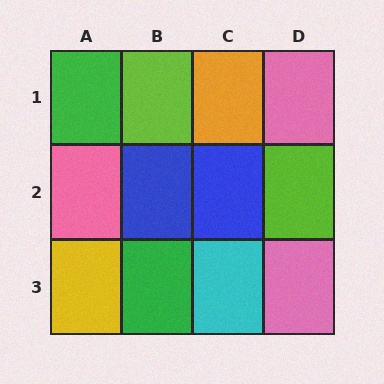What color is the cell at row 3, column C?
Cyan.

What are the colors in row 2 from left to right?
Pink, blue, blue, lime.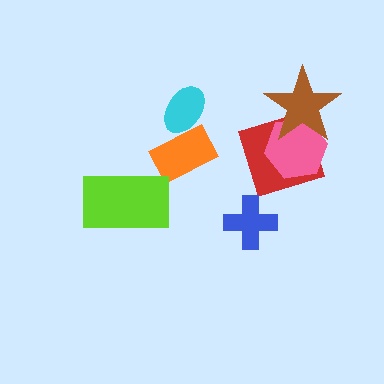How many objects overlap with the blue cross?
0 objects overlap with the blue cross.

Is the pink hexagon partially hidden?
Yes, it is partially covered by another shape.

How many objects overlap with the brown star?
2 objects overlap with the brown star.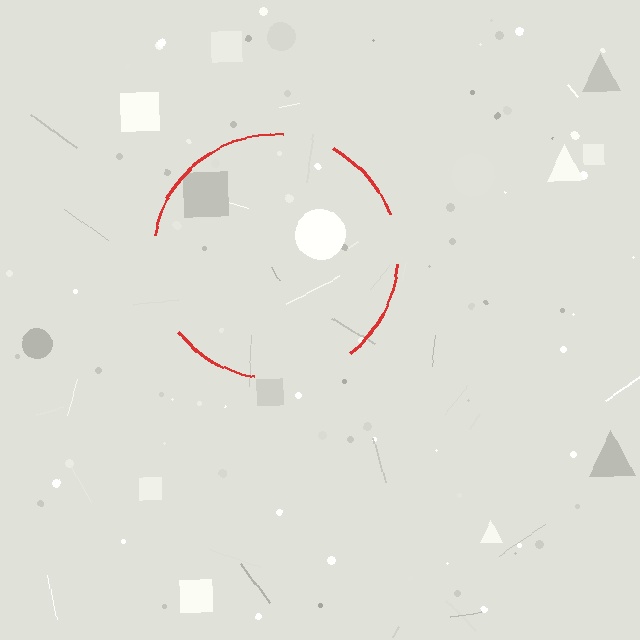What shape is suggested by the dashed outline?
The dashed outline suggests a circle.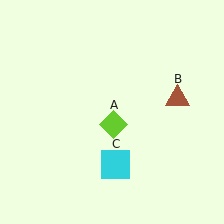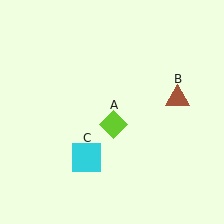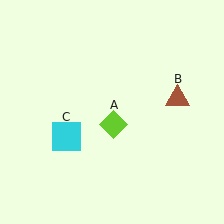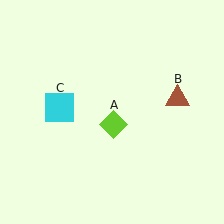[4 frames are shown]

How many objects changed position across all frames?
1 object changed position: cyan square (object C).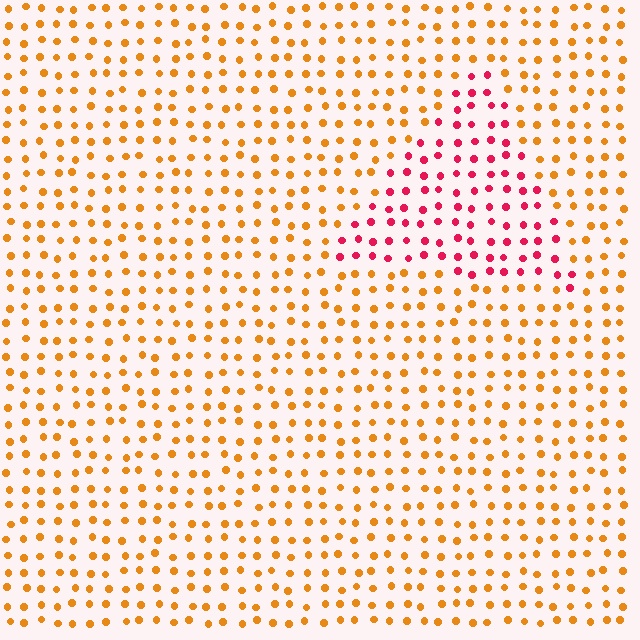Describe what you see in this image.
The image is filled with small orange elements in a uniform arrangement. A triangle-shaped region is visible where the elements are tinted to a slightly different hue, forming a subtle color boundary.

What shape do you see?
I see a triangle.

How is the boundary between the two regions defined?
The boundary is defined purely by a slight shift in hue (about 51 degrees). Spacing, size, and orientation are identical on both sides.